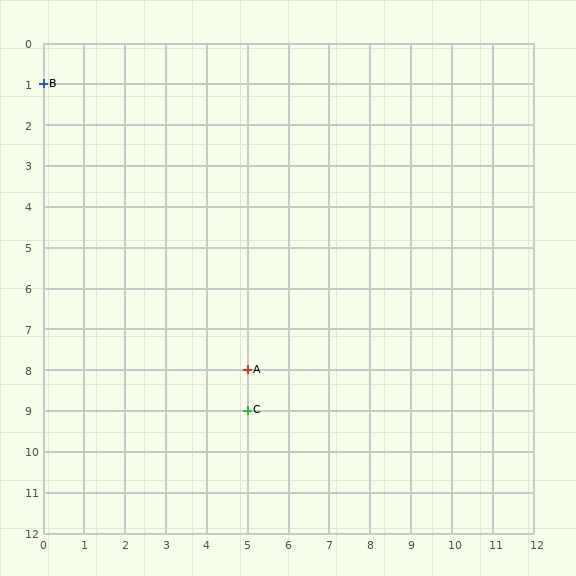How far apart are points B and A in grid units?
Points B and A are 5 columns and 7 rows apart (about 8.6 grid units diagonally).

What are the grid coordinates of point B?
Point B is at grid coordinates (0, 1).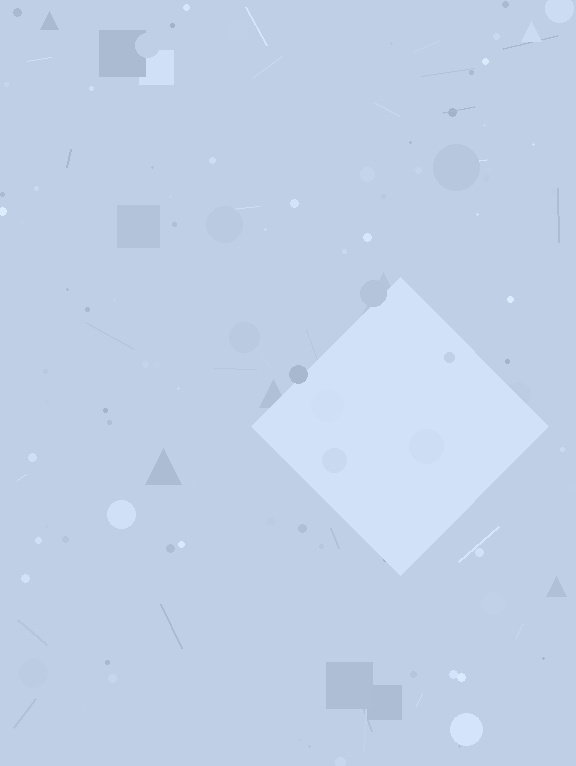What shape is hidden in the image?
A diamond is hidden in the image.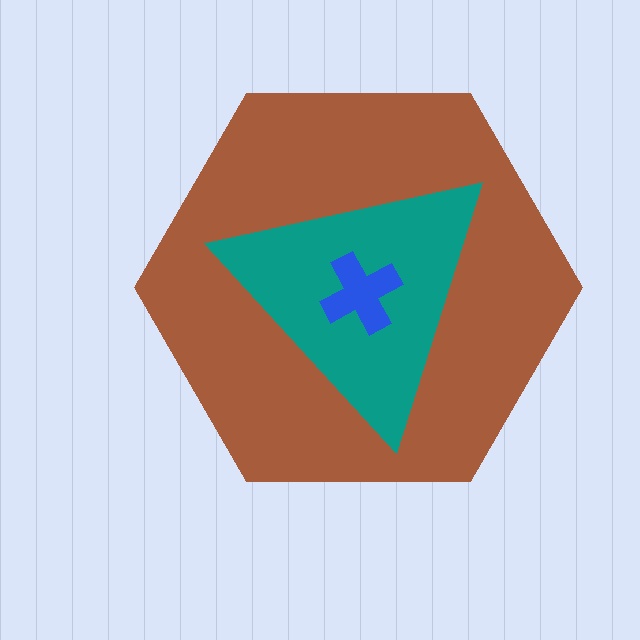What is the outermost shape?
The brown hexagon.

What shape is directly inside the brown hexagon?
The teal triangle.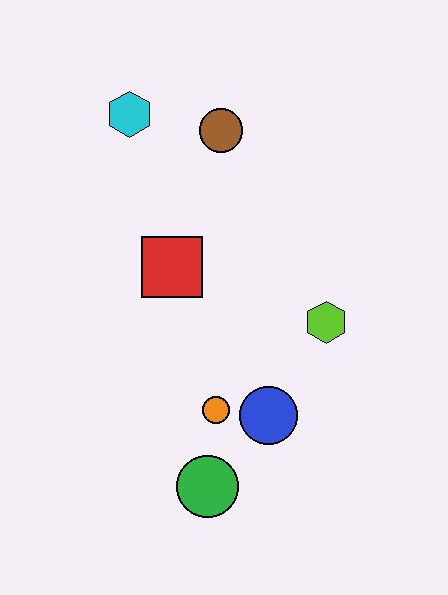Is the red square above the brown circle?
No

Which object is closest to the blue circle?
The orange circle is closest to the blue circle.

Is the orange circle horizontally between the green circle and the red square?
No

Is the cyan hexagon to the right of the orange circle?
No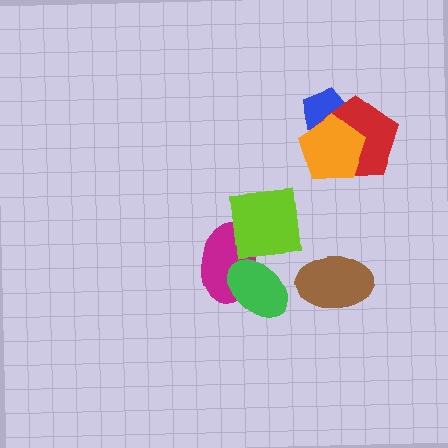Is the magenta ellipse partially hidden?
Yes, it is partially covered by another shape.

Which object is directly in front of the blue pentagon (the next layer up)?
The red pentagon is directly in front of the blue pentagon.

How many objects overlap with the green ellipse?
2 objects overlap with the green ellipse.